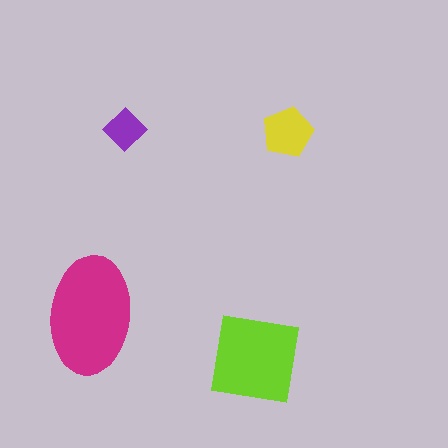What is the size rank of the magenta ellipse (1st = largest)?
1st.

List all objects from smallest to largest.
The purple diamond, the yellow pentagon, the lime square, the magenta ellipse.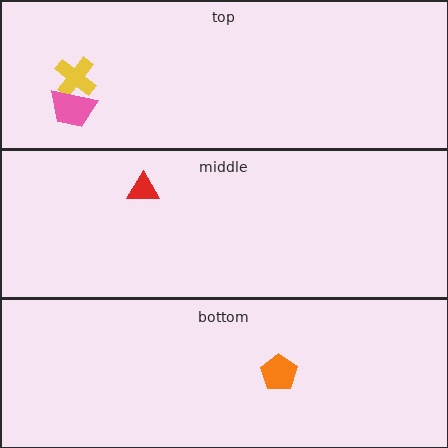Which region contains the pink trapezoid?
The top region.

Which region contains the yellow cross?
The top region.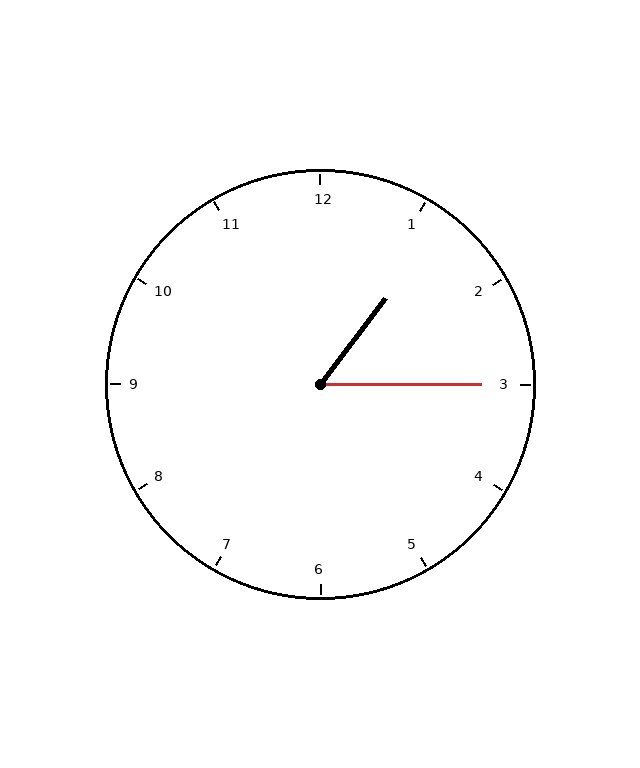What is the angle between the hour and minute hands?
Approximately 52 degrees.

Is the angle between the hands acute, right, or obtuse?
It is acute.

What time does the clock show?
1:15.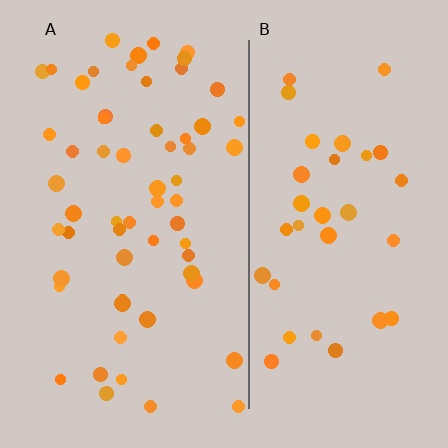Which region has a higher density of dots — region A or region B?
A (the left).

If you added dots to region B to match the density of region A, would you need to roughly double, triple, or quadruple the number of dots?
Approximately double.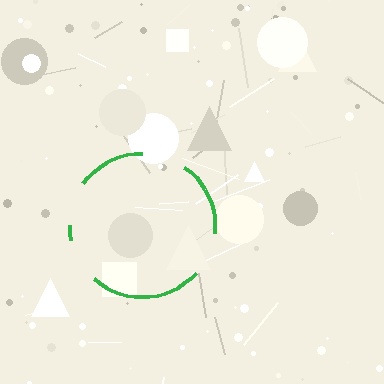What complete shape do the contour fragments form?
The contour fragments form a circle.